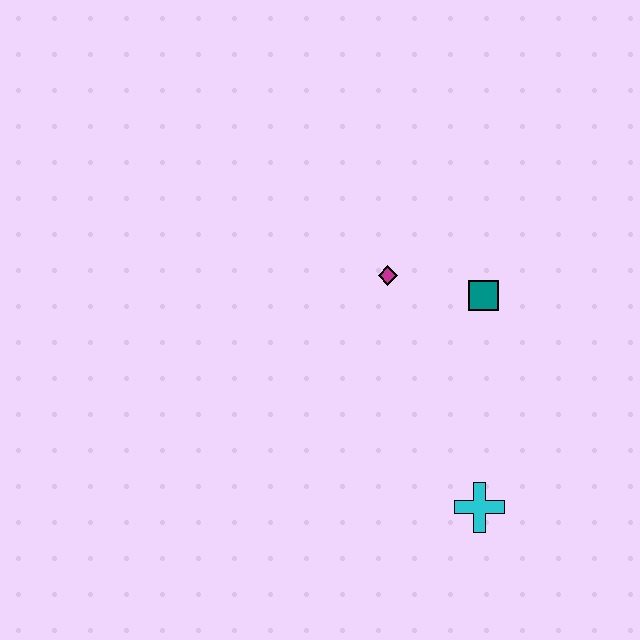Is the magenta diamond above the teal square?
Yes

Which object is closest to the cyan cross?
The teal square is closest to the cyan cross.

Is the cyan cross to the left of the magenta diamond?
No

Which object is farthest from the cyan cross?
The magenta diamond is farthest from the cyan cross.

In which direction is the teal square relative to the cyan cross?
The teal square is above the cyan cross.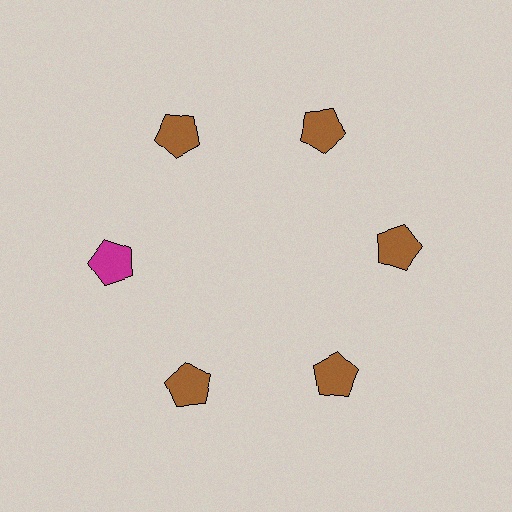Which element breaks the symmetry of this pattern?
The magenta pentagon at roughly the 9 o'clock position breaks the symmetry. All other shapes are brown pentagons.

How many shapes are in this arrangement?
There are 6 shapes arranged in a ring pattern.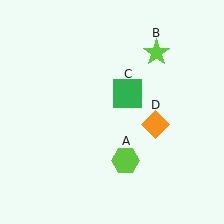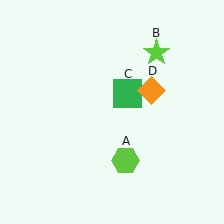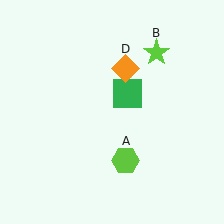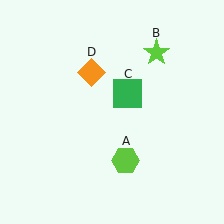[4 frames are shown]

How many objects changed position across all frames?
1 object changed position: orange diamond (object D).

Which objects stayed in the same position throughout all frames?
Lime hexagon (object A) and lime star (object B) and green square (object C) remained stationary.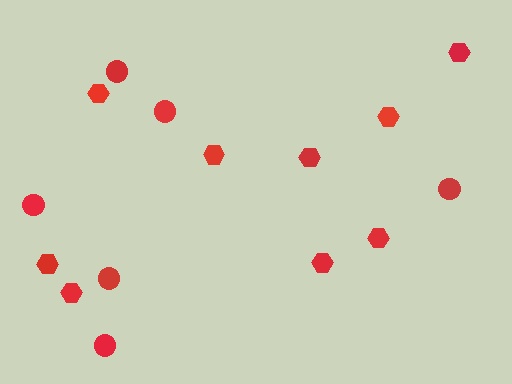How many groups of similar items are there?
There are 2 groups: one group of hexagons (9) and one group of circles (6).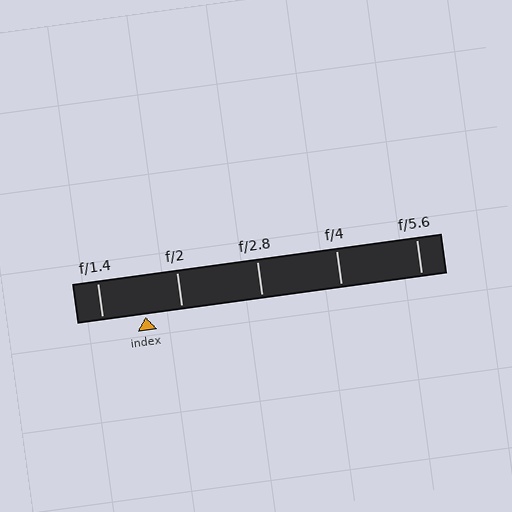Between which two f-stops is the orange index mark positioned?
The index mark is between f/1.4 and f/2.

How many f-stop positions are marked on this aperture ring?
There are 5 f-stop positions marked.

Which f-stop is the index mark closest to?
The index mark is closest to f/2.